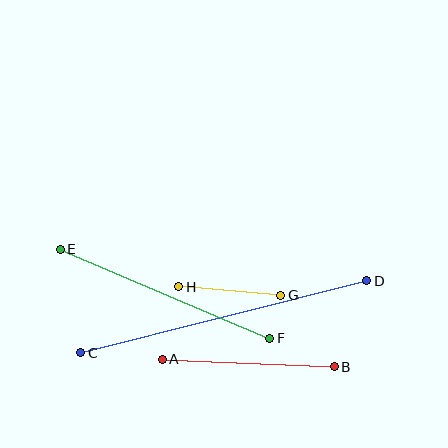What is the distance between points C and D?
The distance is approximately 295 pixels.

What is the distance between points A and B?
The distance is approximately 173 pixels.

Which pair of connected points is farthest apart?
Points C and D are farthest apart.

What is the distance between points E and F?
The distance is approximately 228 pixels.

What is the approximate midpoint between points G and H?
The midpoint is at approximately (230, 291) pixels.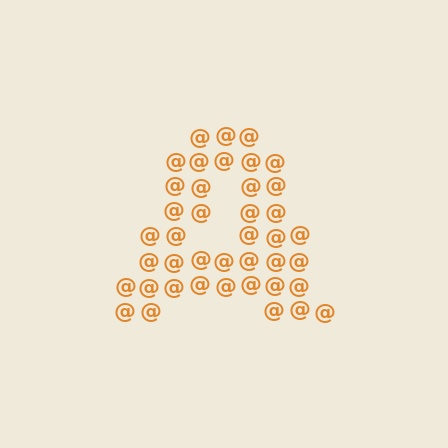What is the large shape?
The large shape is the letter A.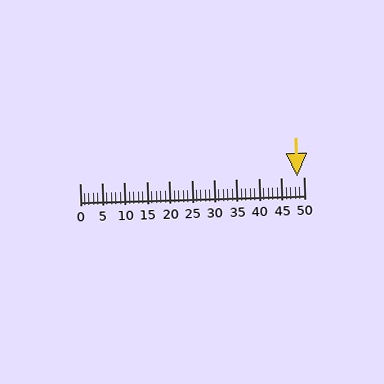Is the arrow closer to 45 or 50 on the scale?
The arrow is closer to 50.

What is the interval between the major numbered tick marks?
The major tick marks are spaced 5 units apart.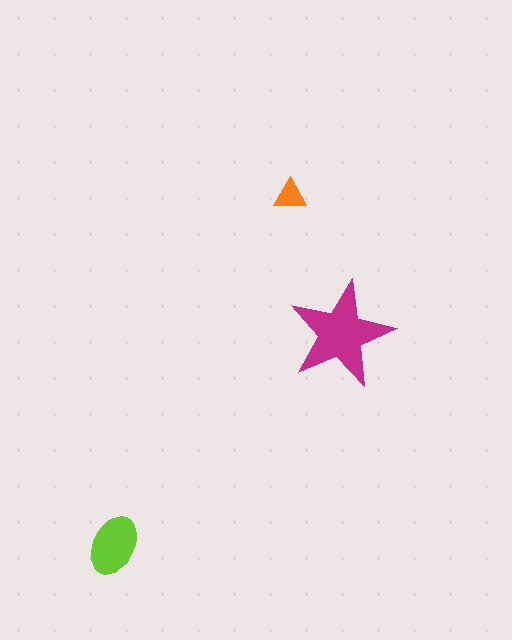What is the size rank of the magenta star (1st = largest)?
1st.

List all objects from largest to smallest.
The magenta star, the lime ellipse, the orange triangle.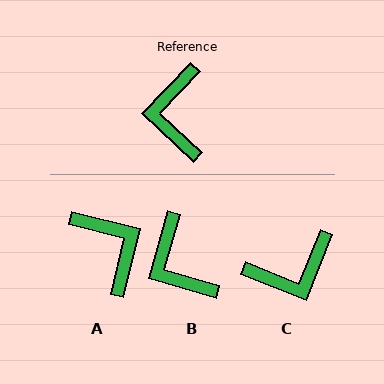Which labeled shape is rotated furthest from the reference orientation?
A, about 151 degrees away.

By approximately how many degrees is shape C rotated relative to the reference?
Approximately 111 degrees counter-clockwise.